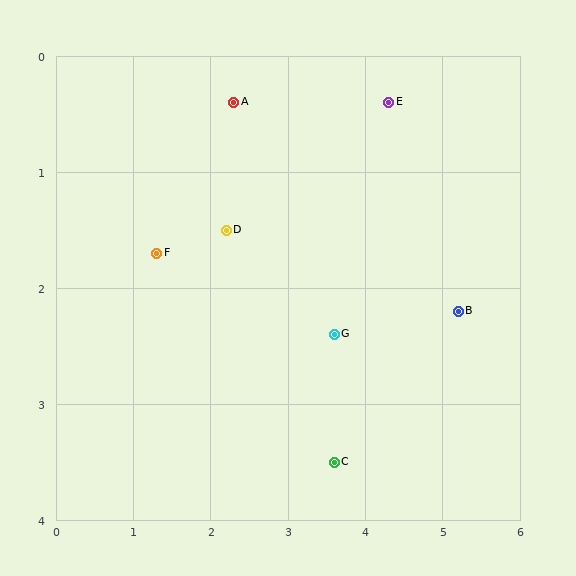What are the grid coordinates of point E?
Point E is at approximately (4.3, 0.4).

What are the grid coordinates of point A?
Point A is at approximately (2.3, 0.4).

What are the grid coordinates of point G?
Point G is at approximately (3.6, 2.4).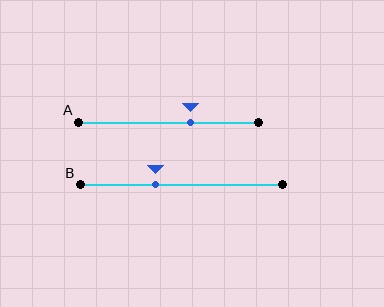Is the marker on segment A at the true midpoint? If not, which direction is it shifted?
No, the marker on segment A is shifted to the right by about 13% of the segment length.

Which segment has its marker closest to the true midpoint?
Segment B has its marker closest to the true midpoint.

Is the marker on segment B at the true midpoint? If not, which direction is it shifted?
No, the marker on segment B is shifted to the left by about 13% of the segment length.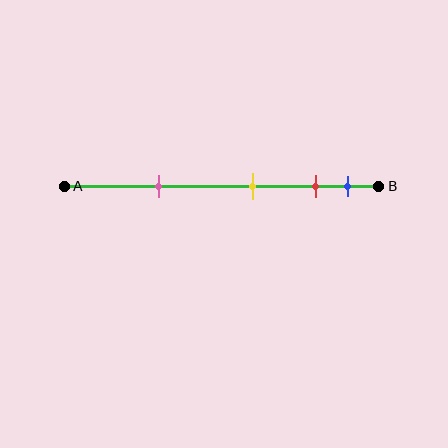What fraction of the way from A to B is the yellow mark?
The yellow mark is approximately 60% (0.6) of the way from A to B.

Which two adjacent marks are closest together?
The red and blue marks are the closest adjacent pair.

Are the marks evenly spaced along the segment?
No, the marks are not evenly spaced.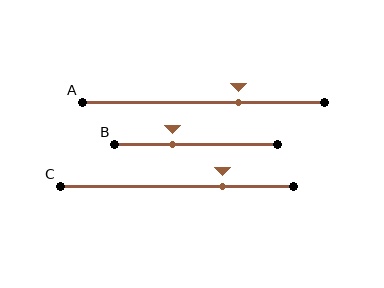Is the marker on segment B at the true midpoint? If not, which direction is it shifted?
No, the marker on segment B is shifted to the left by about 15% of the segment length.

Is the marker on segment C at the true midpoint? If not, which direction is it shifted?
No, the marker on segment C is shifted to the right by about 20% of the segment length.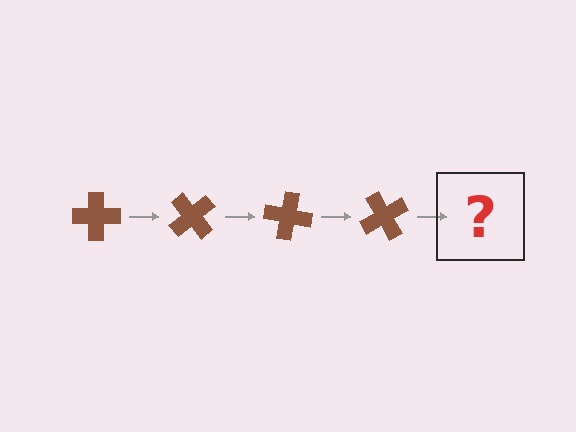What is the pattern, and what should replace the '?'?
The pattern is that the cross rotates 50 degrees each step. The '?' should be a brown cross rotated 200 degrees.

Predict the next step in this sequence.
The next step is a brown cross rotated 200 degrees.